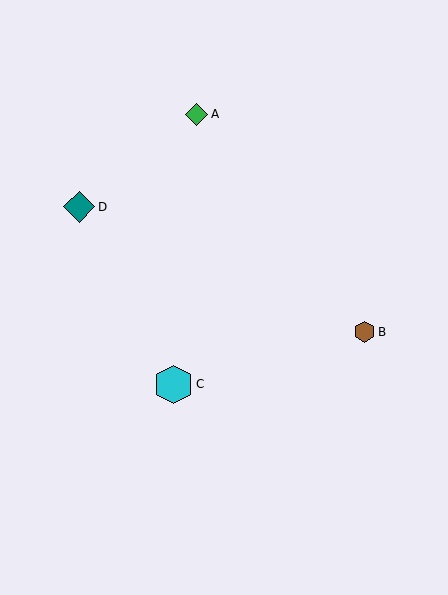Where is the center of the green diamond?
The center of the green diamond is at (197, 114).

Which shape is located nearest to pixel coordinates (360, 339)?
The brown hexagon (labeled B) at (364, 332) is nearest to that location.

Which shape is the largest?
The cyan hexagon (labeled C) is the largest.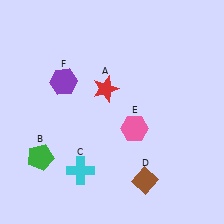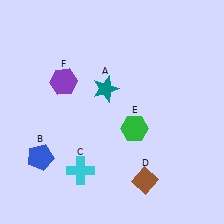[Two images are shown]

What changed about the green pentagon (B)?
In Image 1, B is green. In Image 2, it changed to blue.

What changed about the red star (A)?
In Image 1, A is red. In Image 2, it changed to teal.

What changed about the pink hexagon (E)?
In Image 1, E is pink. In Image 2, it changed to green.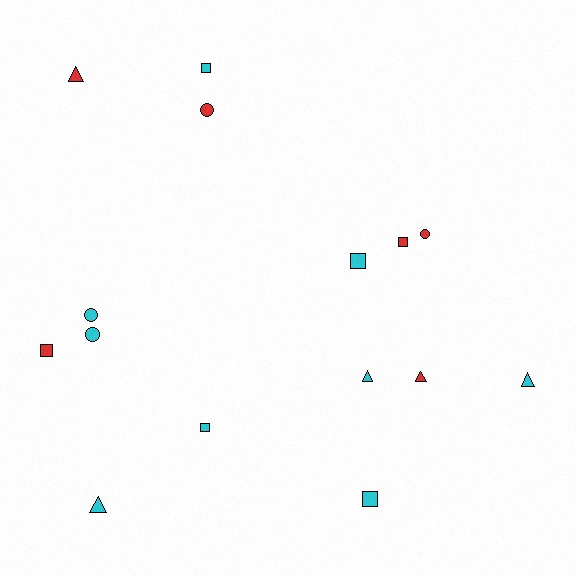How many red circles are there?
There are 2 red circles.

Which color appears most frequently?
Cyan, with 9 objects.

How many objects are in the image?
There are 15 objects.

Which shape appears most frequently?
Square, with 6 objects.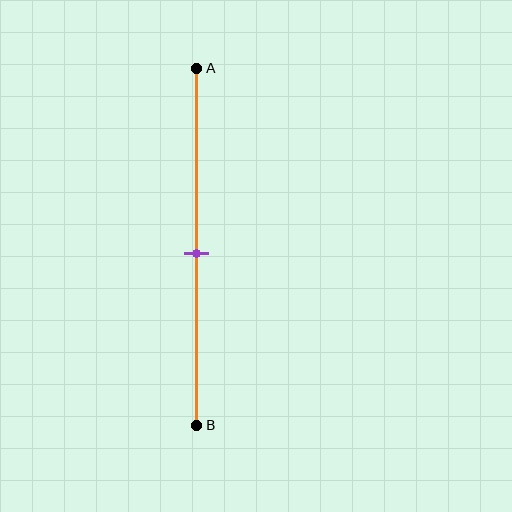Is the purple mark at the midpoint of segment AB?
Yes, the mark is approximately at the midpoint.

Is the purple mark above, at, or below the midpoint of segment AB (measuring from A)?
The purple mark is approximately at the midpoint of segment AB.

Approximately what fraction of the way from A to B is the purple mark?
The purple mark is approximately 50% of the way from A to B.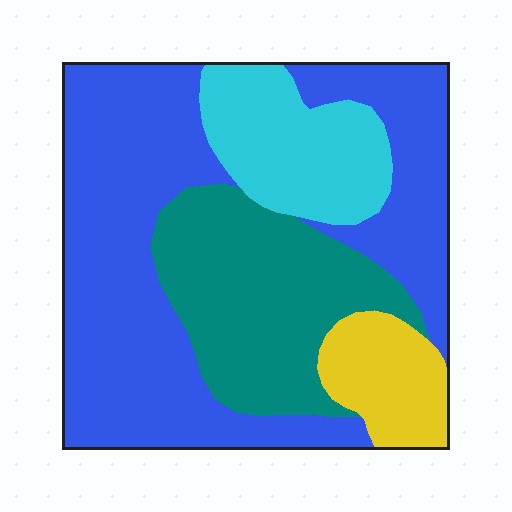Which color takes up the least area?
Yellow, at roughly 10%.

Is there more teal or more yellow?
Teal.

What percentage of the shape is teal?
Teal takes up less than a quarter of the shape.